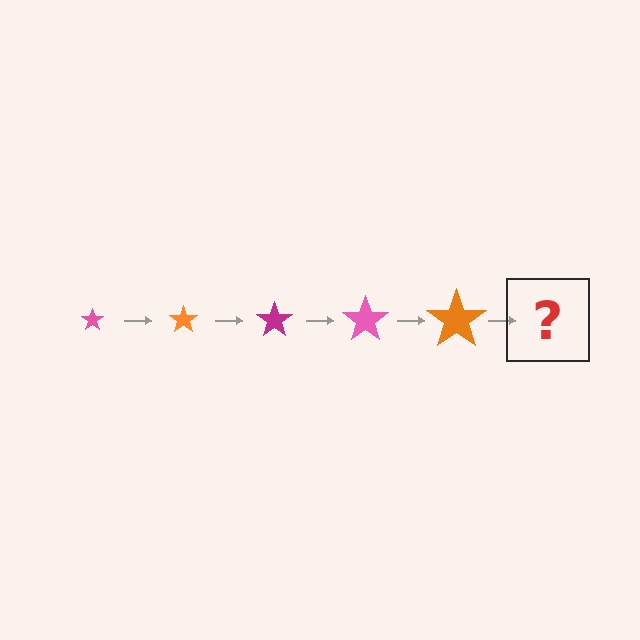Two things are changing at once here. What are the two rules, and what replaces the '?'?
The two rules are that the star grows larger each step and the color cycles through pink, orange, and magenta. The '?' should be a magenta star, larger than the previous one.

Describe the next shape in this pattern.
It should be a magenta star, larger than the previous one.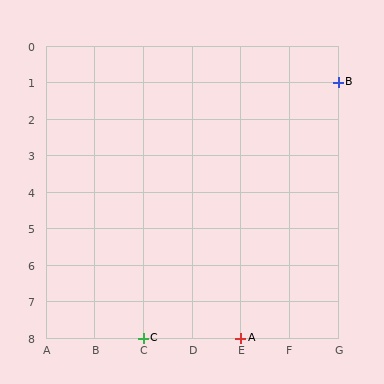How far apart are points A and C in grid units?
Points A and C are 2 columns apart.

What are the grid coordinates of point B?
Point B is at grid coordinates (G, 1).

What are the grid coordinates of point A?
Point A is at grid coordinates (E, 8).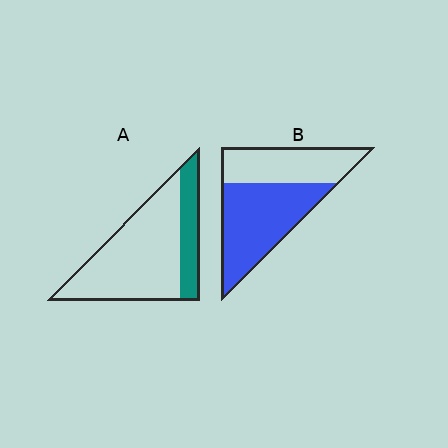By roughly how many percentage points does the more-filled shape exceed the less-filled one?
By roughly 35 percentage points (B over A).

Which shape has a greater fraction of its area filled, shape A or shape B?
Shape B.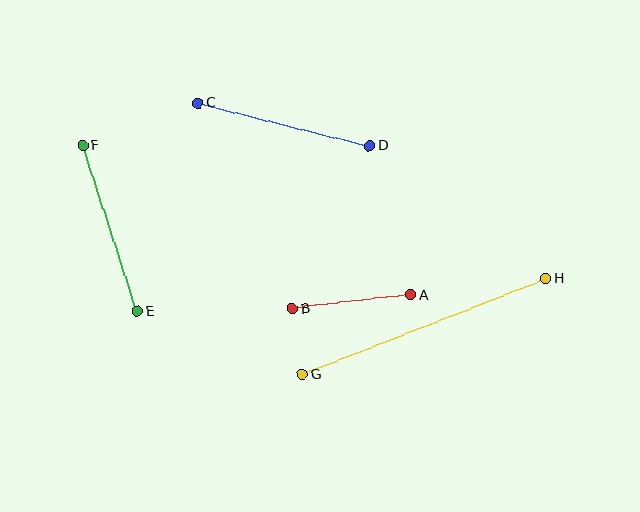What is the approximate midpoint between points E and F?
The midpoint is at approximately (110, 228) pixels.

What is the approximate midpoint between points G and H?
The midpoint is at approximately (424, 326) pixels.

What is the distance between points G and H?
The distance is approximately 262 pixels.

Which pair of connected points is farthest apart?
Points G and H are farthest apart.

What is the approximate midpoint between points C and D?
The midpoint is at approximately (284, 124) pixels.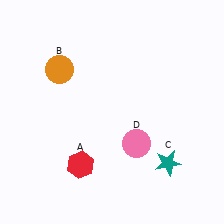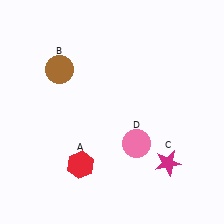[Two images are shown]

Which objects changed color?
B changed from orange to brown. C changed from teal to magenta.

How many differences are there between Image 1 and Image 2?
There are 2 differences between the two images.